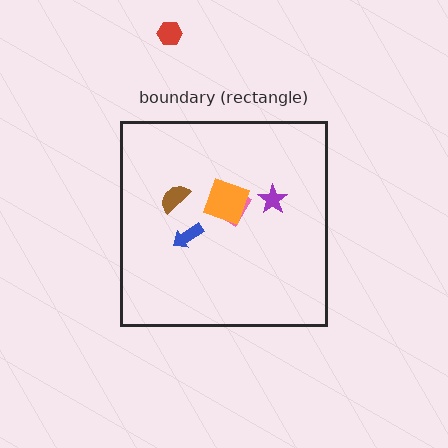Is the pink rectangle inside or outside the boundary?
Inside.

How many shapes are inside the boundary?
5 inside, 1 outside.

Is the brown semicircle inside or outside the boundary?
Inside.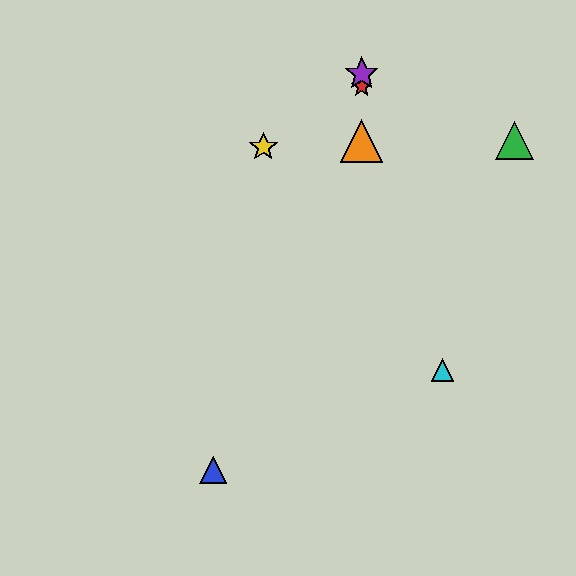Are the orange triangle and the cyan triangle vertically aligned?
No, the orange triangle is at x≈362 and the cyan triangle is at x≈442.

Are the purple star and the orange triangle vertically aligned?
Yes, both are at x≈362.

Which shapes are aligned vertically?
The red star, the purple star, the orange triangle are aligned vertically.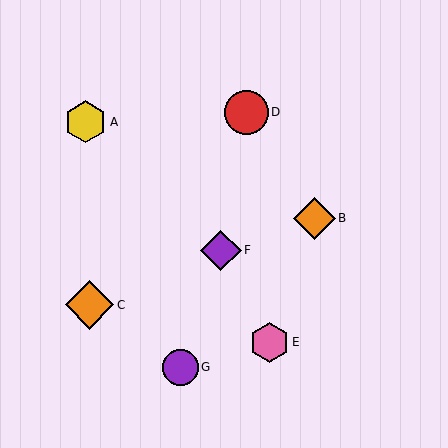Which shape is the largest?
The orange diamond (labeled C) is the largest.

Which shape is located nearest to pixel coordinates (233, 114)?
The red circle (labeled D) at (246, 112) is nearest to that location.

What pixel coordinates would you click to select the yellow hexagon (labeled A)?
Click at (86, 122) to select the yellow hexagon A.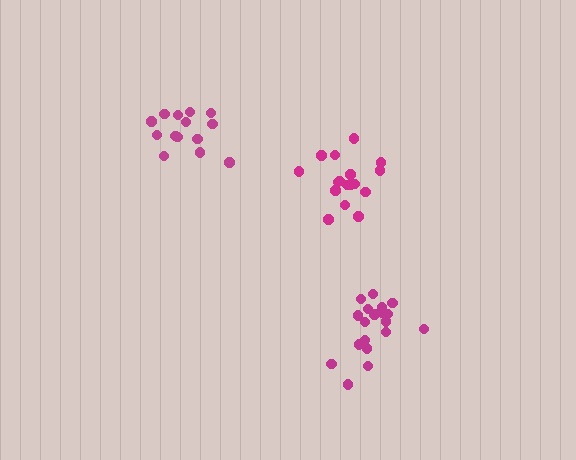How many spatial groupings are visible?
There are 3 spatial groupings.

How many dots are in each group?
Group 1: 19 dots, Group 2: 14 dots, Group 3: 17 dots (50 total).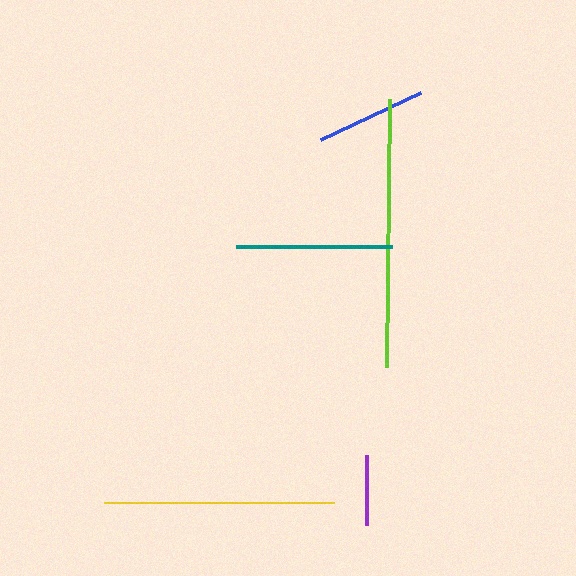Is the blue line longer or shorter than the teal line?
The teal line is longer than the blue line.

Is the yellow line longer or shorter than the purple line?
The yellow line is longer than the purple line.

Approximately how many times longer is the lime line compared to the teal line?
The lime line is approximately 1.7 times the length of the teal line.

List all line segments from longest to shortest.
From longest to shortest: lime, yellow, teal, blue, purple.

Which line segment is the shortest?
The purple line is the shortest at approximately 69 pixels.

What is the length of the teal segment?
The teal segment is approximately 156 pixels long.